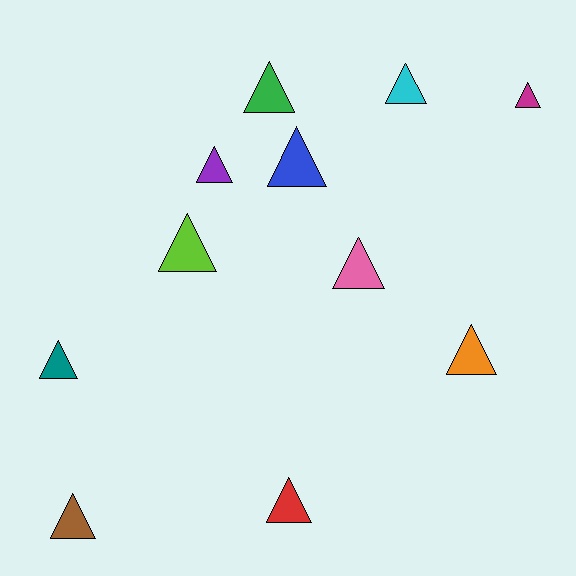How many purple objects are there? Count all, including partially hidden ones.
There is 1 purple object.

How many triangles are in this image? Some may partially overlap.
There are 11 triangles.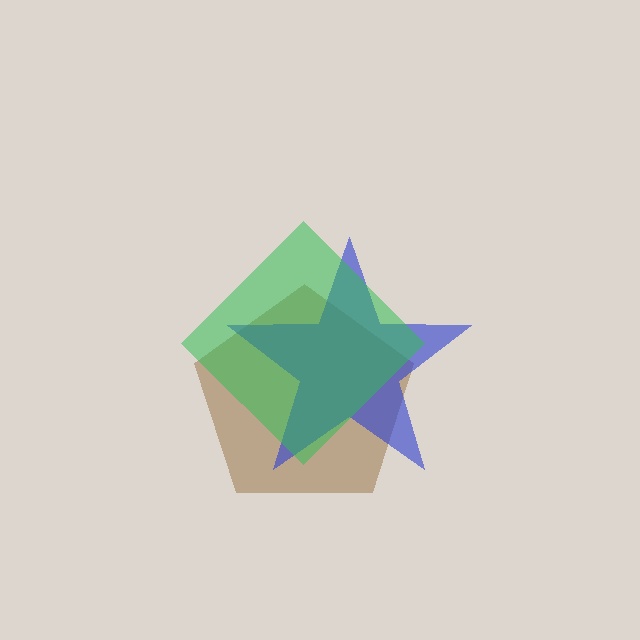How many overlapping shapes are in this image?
There are 3 overlapping shapes in the image.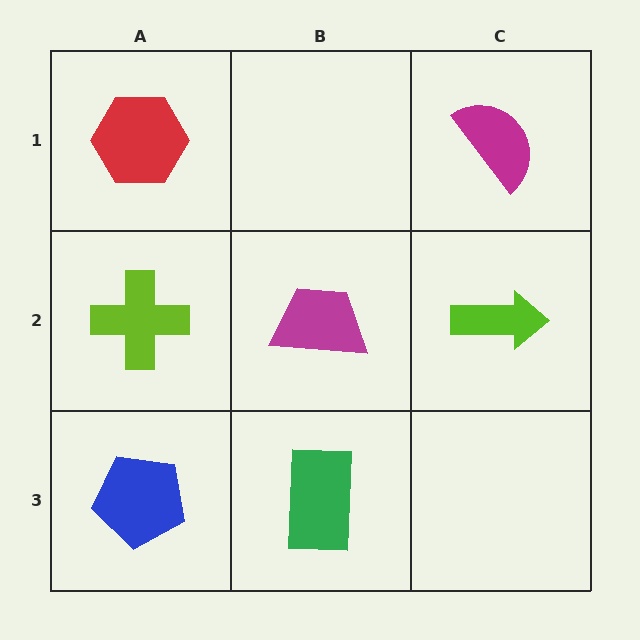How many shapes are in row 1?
2 shapes.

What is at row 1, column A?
A red hexagon.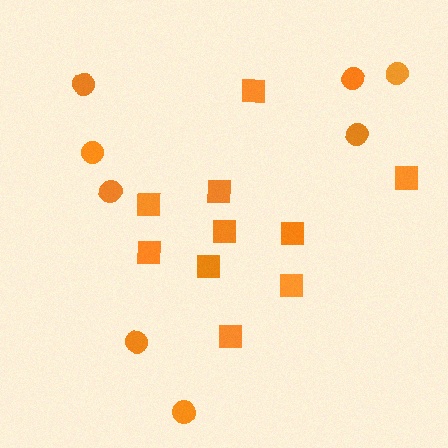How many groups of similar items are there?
There are 2 groups: one group of circles (8) and one group of squares (10).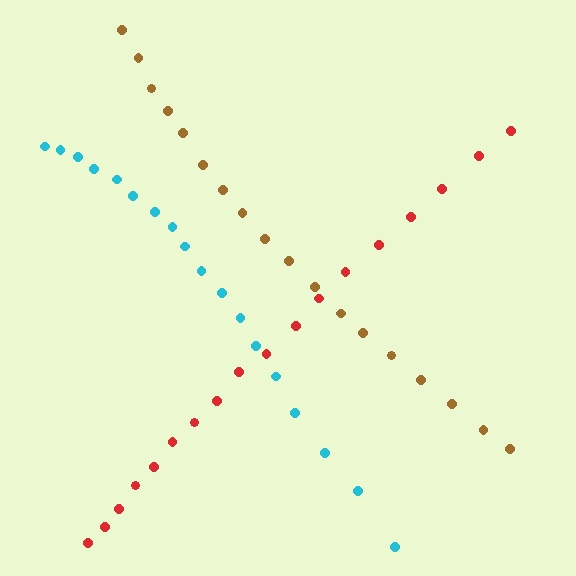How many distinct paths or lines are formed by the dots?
There are 3 distinct paths.